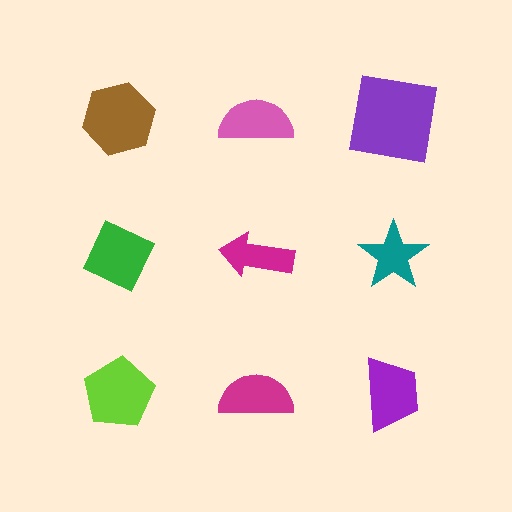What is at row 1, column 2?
A pink semicircle.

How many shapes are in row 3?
3 shapes.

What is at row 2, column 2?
A magenta arrow.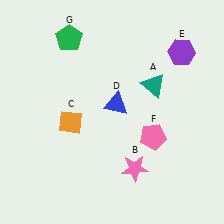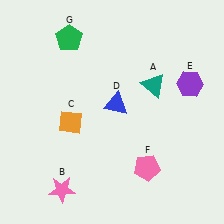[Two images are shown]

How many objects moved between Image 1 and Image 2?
3 objects moved between the two images.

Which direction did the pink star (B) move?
The pink star (B) moved left.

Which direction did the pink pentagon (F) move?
The pink pentagon (F) moved down.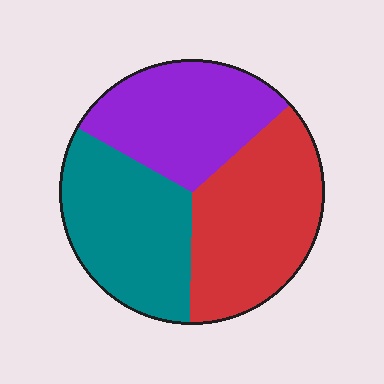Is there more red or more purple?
Red.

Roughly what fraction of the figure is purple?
Purple takes up about one third (1/3) of the figure.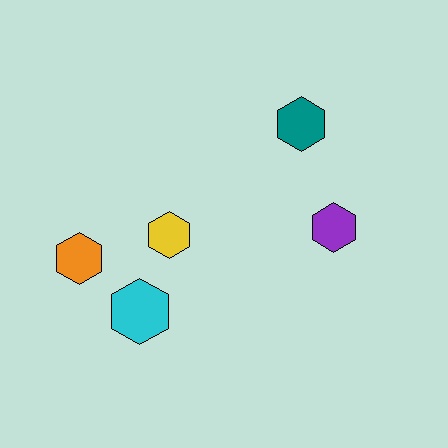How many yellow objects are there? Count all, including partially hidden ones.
There is 1 yellow object.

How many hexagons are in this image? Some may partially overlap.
There are 5 hexagons.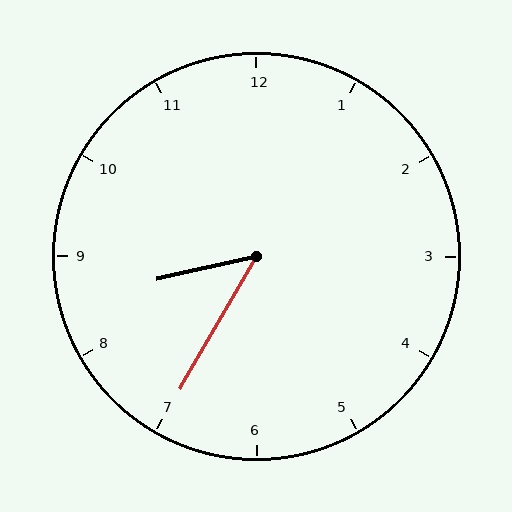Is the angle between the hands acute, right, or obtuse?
It is acute.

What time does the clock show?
8:35.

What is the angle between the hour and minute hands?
Approximately 48 degrees.